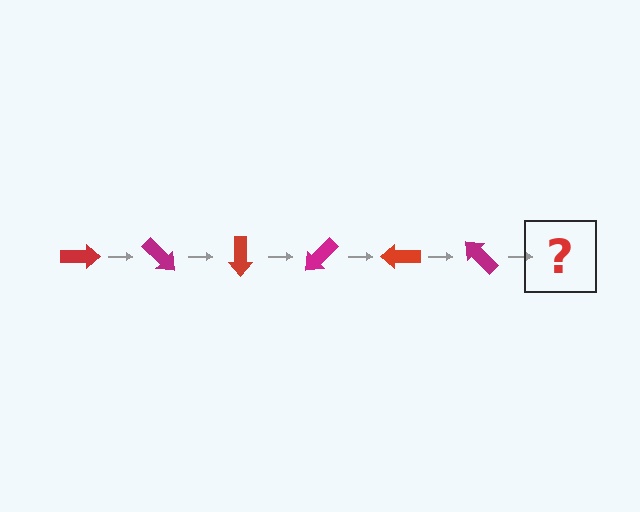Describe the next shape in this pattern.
It should be a red arrow, rotated 270 degrees from the start.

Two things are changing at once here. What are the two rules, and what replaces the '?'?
The two rules are that it rotates 45 degrees each step and the color cycles through red and magenta. The '?' should be a red arrow, rotated 270 degrees from the start.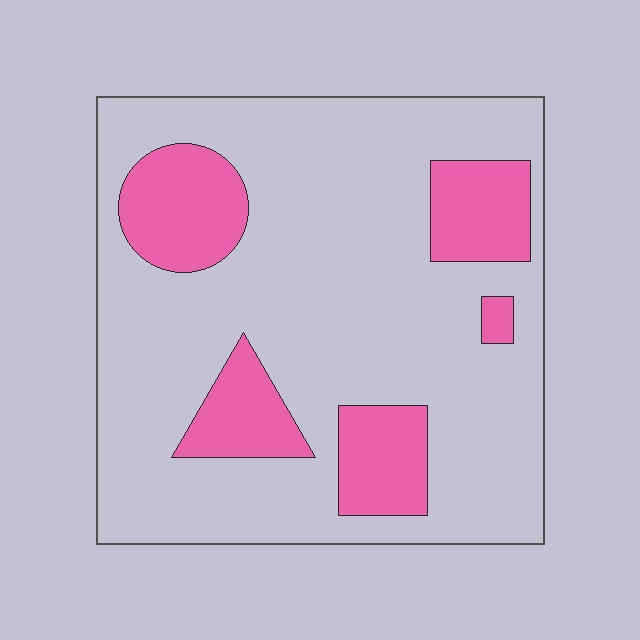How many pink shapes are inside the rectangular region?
5.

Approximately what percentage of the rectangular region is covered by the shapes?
Approximately 20%.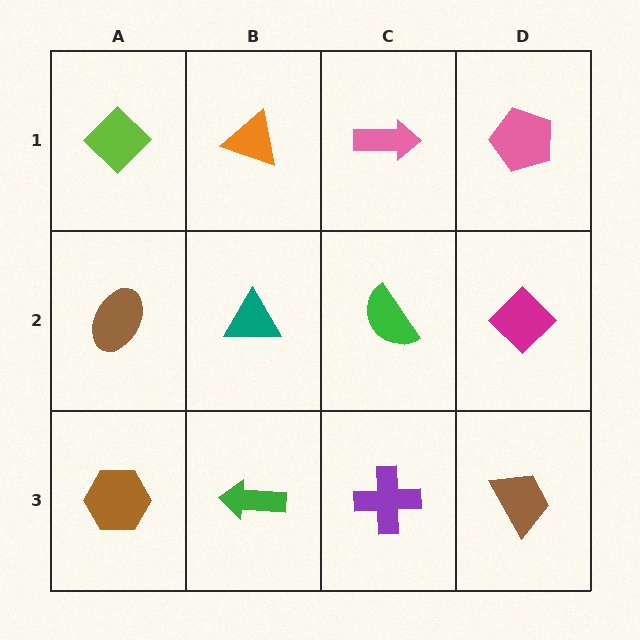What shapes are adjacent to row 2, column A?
A lime diamond (row 1, column A), a brown hexagon (row 3, column A), a teal triangle (row 2, column B).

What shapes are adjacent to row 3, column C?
A green semicircle (row 2, column C), a green arrow (row 3, column B), a brown trapezoid (row 3, column D).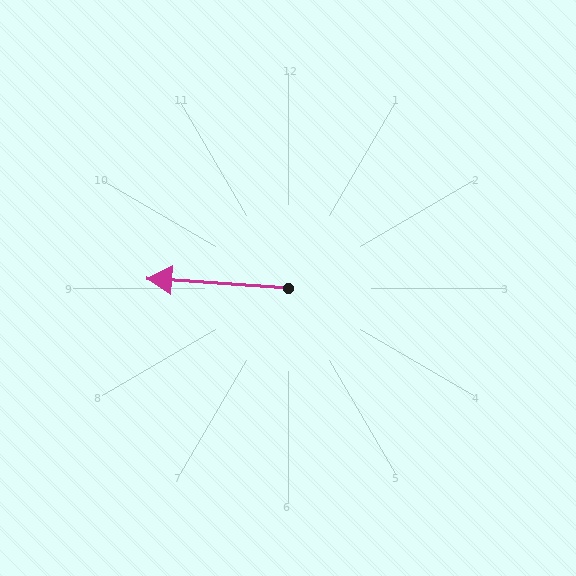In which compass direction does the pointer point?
West.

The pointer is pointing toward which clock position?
Roughly 9 o'clock.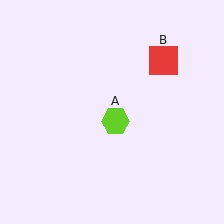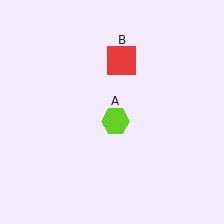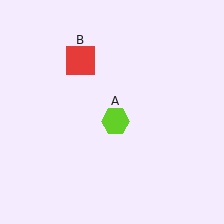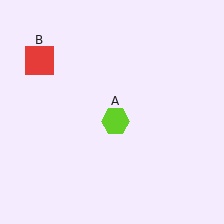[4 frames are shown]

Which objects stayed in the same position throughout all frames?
Lime hexagon (object A) remained stationary.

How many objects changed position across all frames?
1 object changed position: red square (object B).